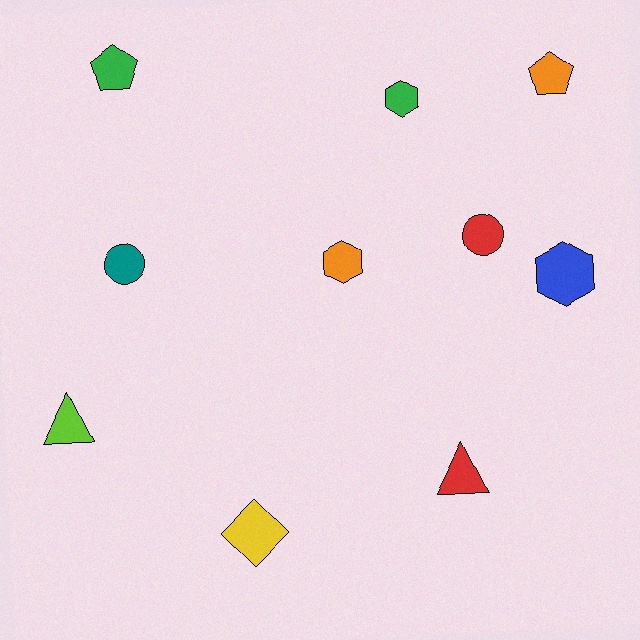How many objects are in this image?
There are 10 objects.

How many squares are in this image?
There are no squares.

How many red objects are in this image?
There are 2 red objects.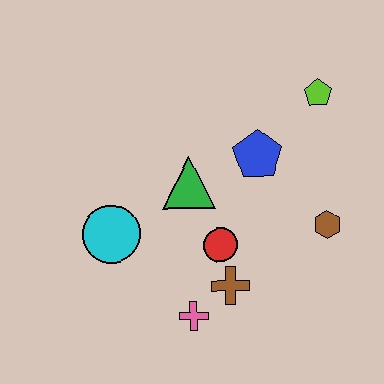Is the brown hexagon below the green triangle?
Yes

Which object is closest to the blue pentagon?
The green triangle is closest to the blue pentagon.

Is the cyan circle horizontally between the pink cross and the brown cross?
No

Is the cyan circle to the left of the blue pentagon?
Yes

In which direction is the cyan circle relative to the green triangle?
The cyan circle is to the left of the green triangle.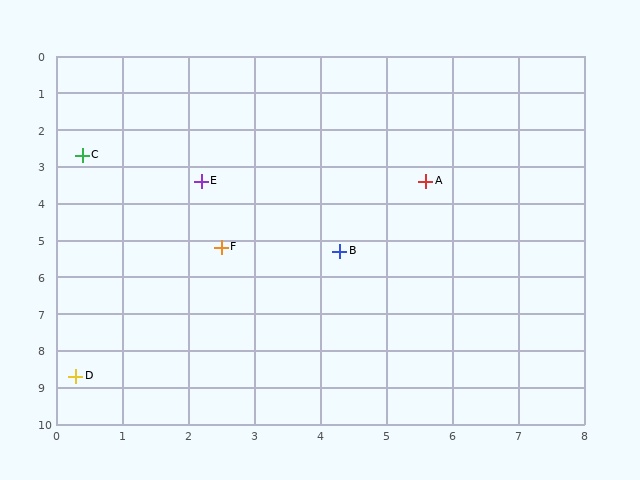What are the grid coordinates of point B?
Point B is at approximately (4.3, 5.3).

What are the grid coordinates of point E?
Point E is at approximately (2.2, 3.4).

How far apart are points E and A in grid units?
Points E and A are about 3.4 grid units apart.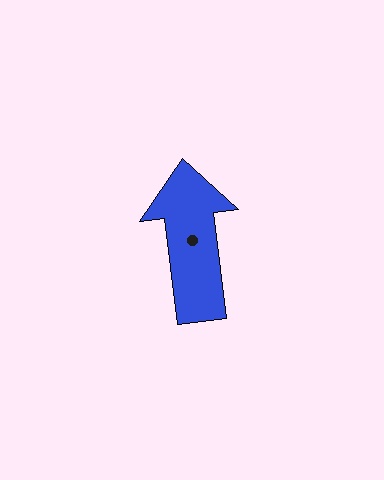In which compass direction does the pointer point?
North.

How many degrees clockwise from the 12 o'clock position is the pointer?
Approximately 353 degrees.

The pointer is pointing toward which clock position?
Roughly 12 o'clock.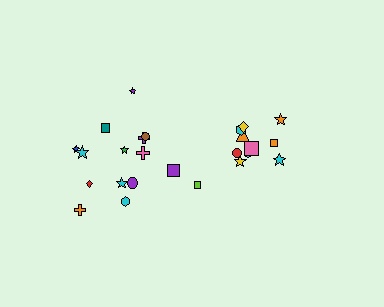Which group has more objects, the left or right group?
The left group.